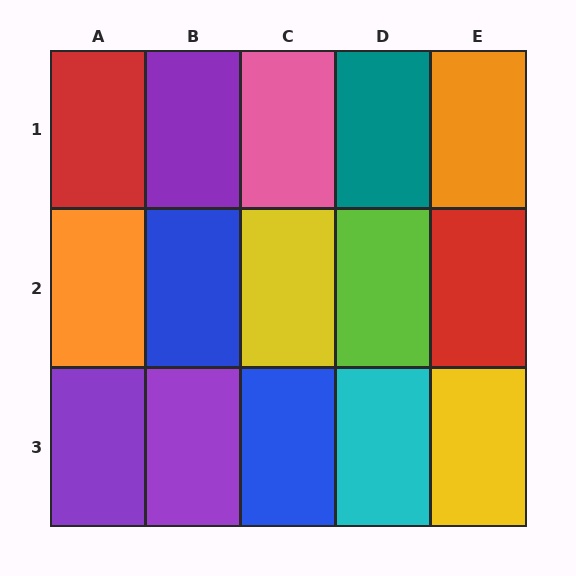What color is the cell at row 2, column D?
Lime.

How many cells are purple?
3 cells are purple.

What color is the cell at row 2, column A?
Orange.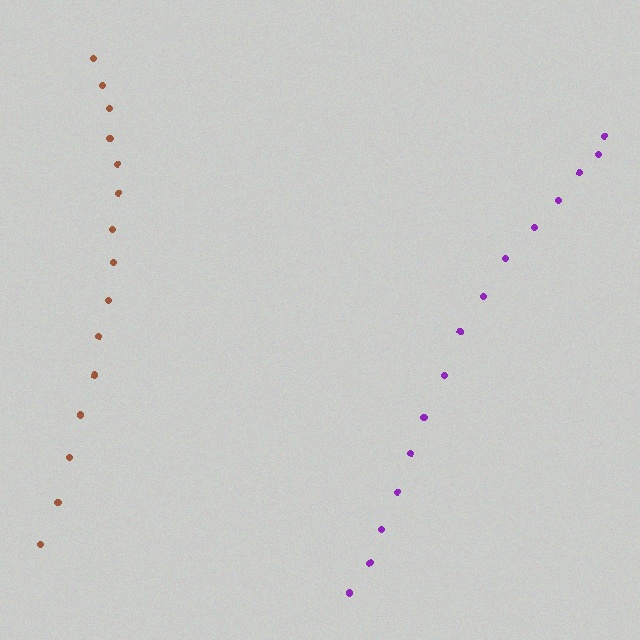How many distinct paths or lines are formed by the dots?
There are 2 distinct paths.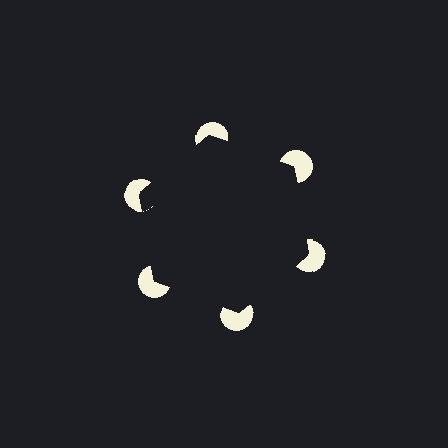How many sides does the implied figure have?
6 sides.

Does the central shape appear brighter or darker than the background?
It typically appears slightly darker than the background, even though no actual brightness change is drawn.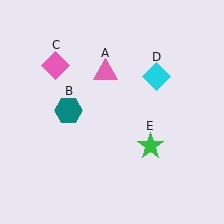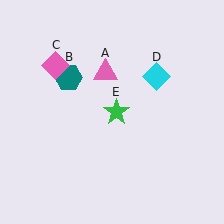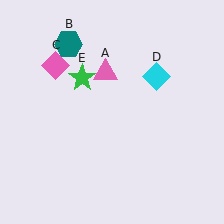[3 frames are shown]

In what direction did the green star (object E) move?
The green star (object E) moved up and to the left.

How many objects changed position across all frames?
2 objects changed position: teal hexagon (object B), green star (object E).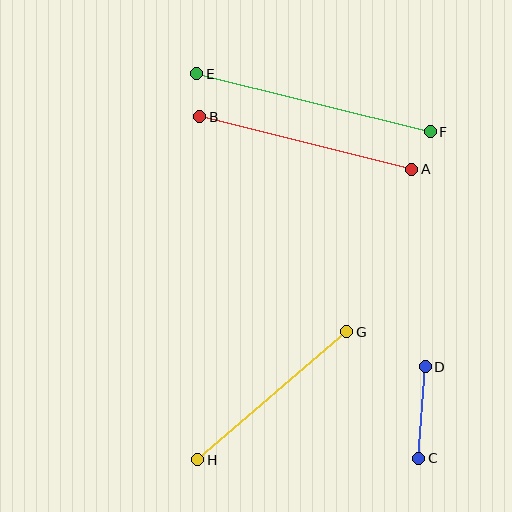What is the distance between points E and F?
The distance is approximately 241 pixels.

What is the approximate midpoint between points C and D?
The midpoint is at approximately (422, 412) pixels.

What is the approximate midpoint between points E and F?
The midpoint is at approximately (314, 103) pixels.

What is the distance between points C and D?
The distance is approximately 91 pixels.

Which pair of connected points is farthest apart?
Points E and F are farthest apart.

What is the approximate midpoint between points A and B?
The midpoint is at approximately (306, 143) pixels.